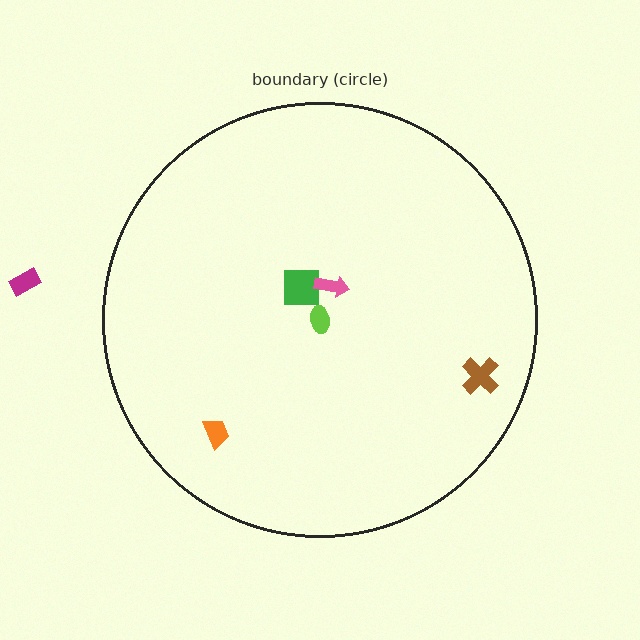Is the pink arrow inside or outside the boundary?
Inside.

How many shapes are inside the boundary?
5 inside, 1 outside.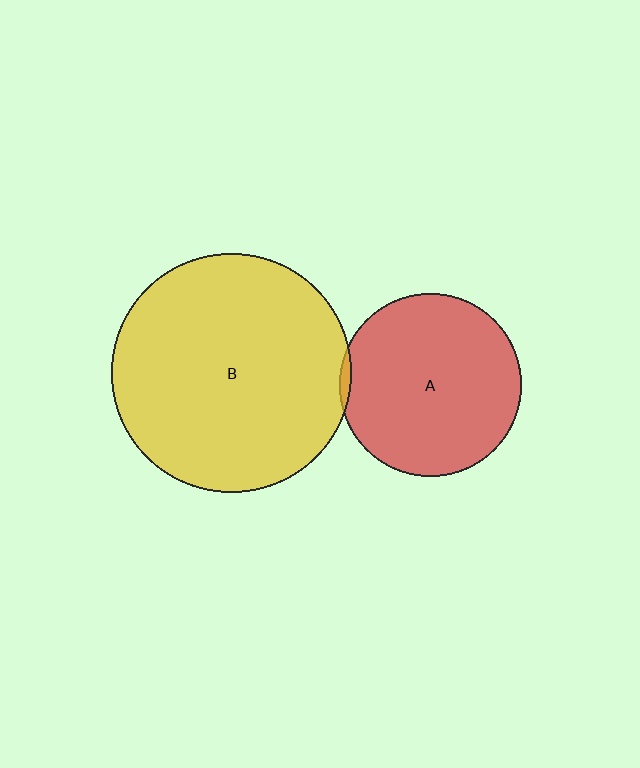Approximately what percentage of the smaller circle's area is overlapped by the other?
Approximately 5%.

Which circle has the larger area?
Circle B (yellow).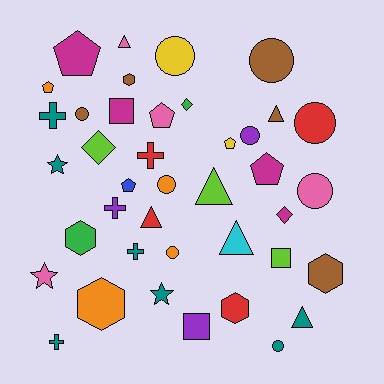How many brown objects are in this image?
There are 5 brown objects.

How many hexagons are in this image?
There are 5 hexagons.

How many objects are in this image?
There are 40 objects.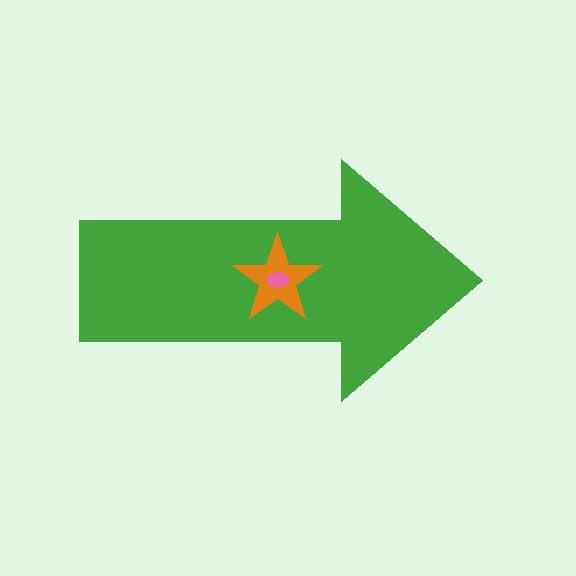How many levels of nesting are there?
3.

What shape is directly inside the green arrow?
The orange star.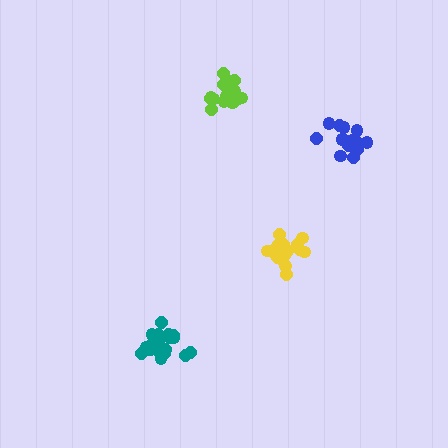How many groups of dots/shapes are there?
There are 4 groups.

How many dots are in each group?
Group 1: 18 dots, Group 2: 16 dots, Group 3: 18 dots, Group 4: 20 dots (72 total).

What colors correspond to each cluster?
The clusters are colored: yellow, blue, lime, teal.